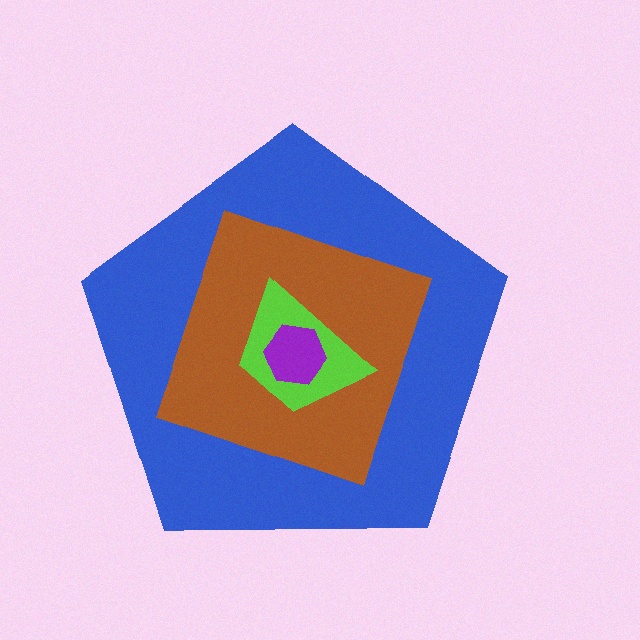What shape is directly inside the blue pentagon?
The brown diamond.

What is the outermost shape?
The blue pentagon.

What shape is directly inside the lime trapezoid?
The purple hexagon.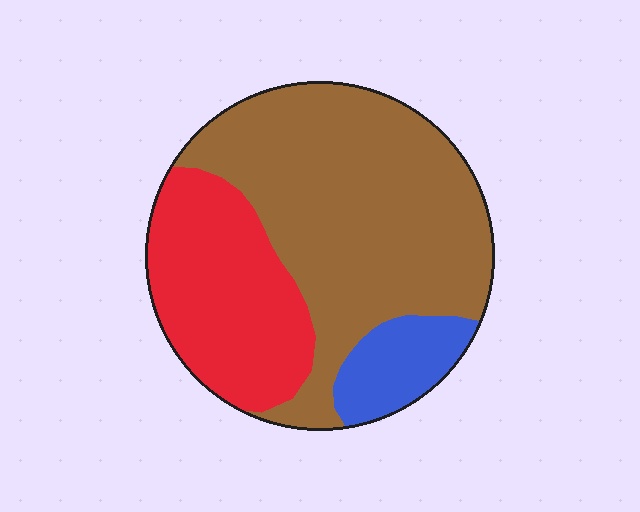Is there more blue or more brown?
Brown.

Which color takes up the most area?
Brown, at roughly 60%.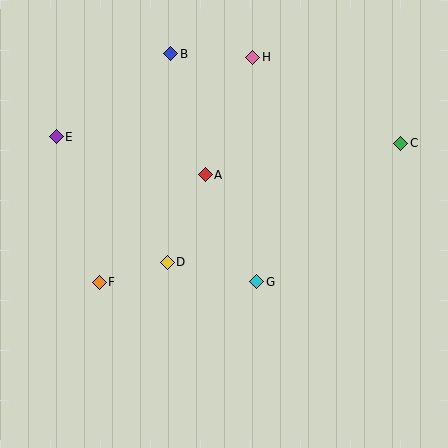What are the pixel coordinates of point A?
Point A is at (205, 175).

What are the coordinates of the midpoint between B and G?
The midpoint between B and G is at (214, 168).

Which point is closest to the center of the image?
Point A at (205, 175) is closest to the center.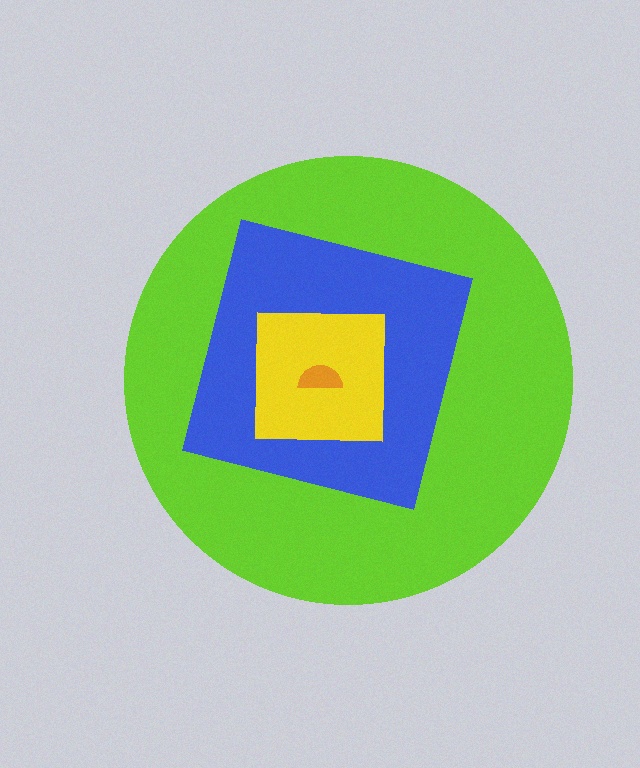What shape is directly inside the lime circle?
The blue square.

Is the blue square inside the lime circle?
Yes.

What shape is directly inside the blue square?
The yellow square.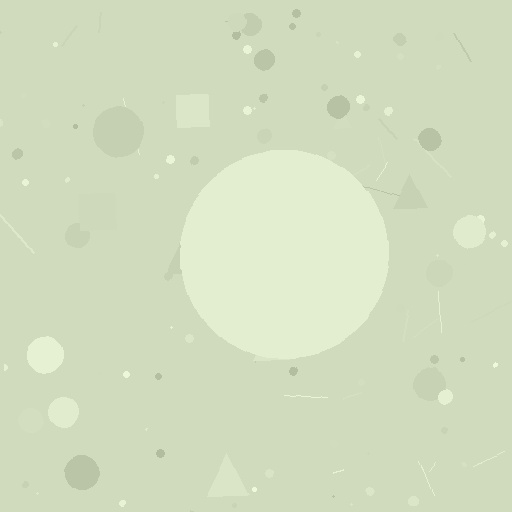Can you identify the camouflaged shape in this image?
The camouflaged shape is a circle.